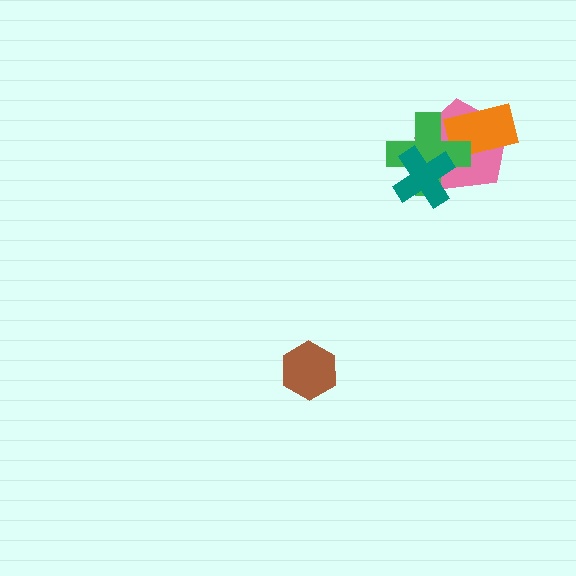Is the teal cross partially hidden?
No, no other shape covers it.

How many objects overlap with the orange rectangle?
2 objects overlap with the orange rectangle.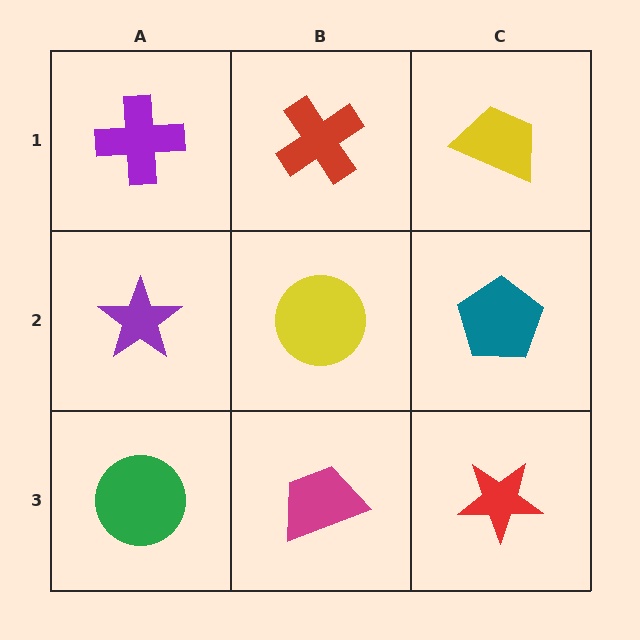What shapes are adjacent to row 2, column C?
A yellow trapezoid (row 1, column C), a red star (row 3, column C), a yellow circle (row 2, column B).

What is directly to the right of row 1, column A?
A red cross.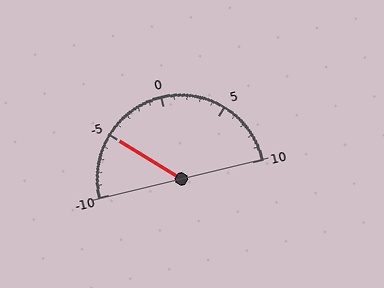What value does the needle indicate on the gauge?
The needle indicates approximately -5.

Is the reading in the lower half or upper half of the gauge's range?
The reading is in the lower half of the range (-10 to 10).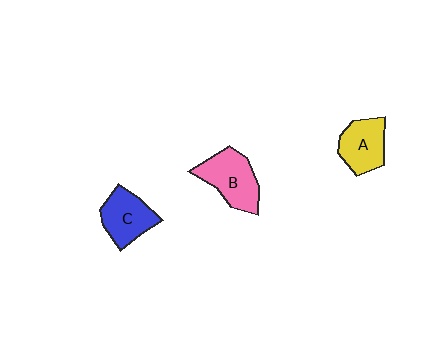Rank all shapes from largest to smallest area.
From largest to smallest: B (pink), C (blue), A (yellow).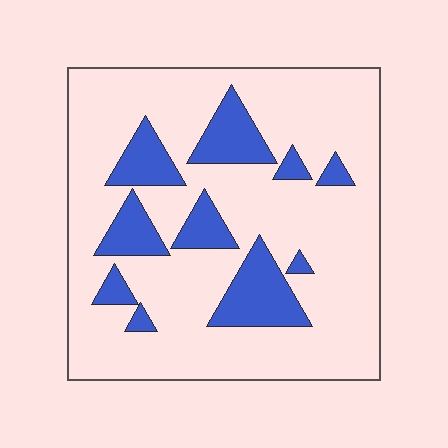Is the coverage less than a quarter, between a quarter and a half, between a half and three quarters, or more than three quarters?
Less than a quarter.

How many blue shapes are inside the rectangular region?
10.